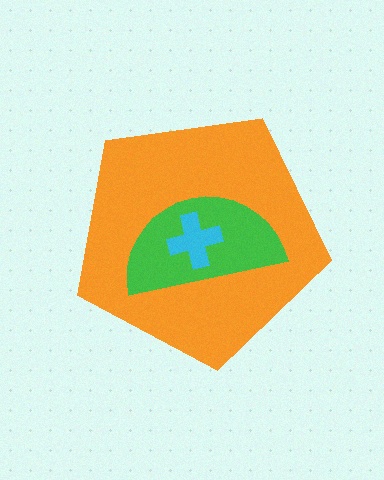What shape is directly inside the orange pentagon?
The green semicircle.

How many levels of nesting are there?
3.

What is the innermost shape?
The cyan cross.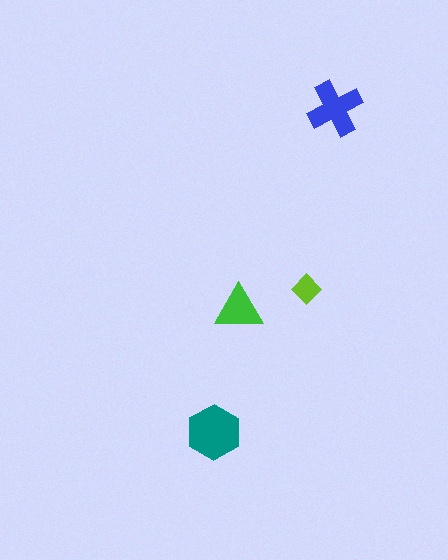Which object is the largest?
The teal hexagon.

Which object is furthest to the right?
The blue cross is rightmost.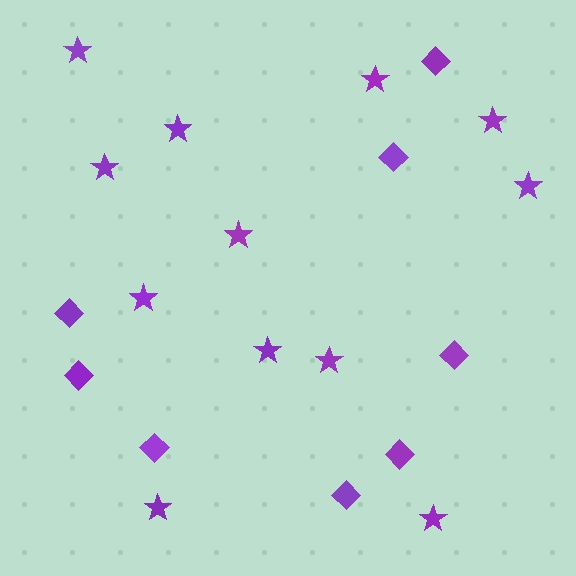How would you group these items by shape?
There are 2 groups: one group of stars (12) and one group of diamonds (8).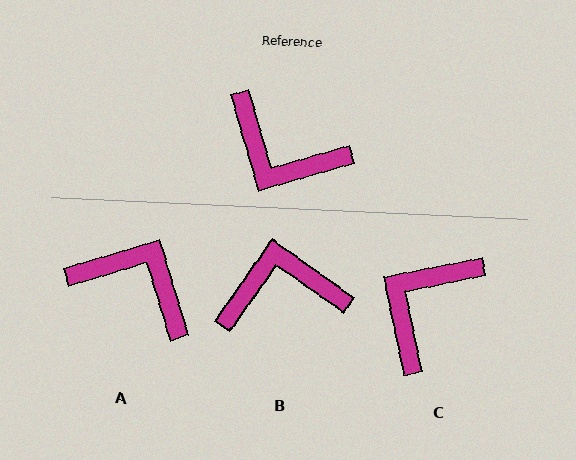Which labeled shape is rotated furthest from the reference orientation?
A, about 180 degrees away.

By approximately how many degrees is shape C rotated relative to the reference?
Approximately 95 degrees clockwise.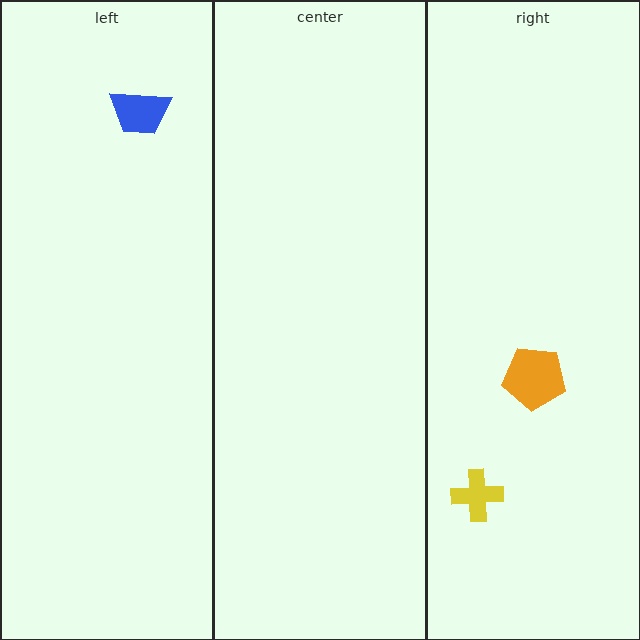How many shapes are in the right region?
2.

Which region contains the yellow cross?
The right region.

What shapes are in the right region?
The orange pentagon, the yellow cross.